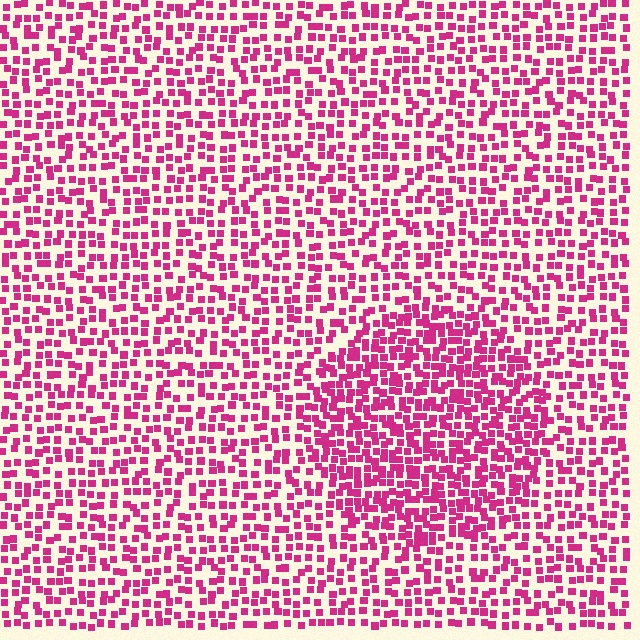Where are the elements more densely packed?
The elements are more densely packed inside the circle boundary.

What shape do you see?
I see a circle.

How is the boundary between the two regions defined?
The boundary is defined by a change in element density (approximately 1.7x ratio). All elements are the same color, size, and shape.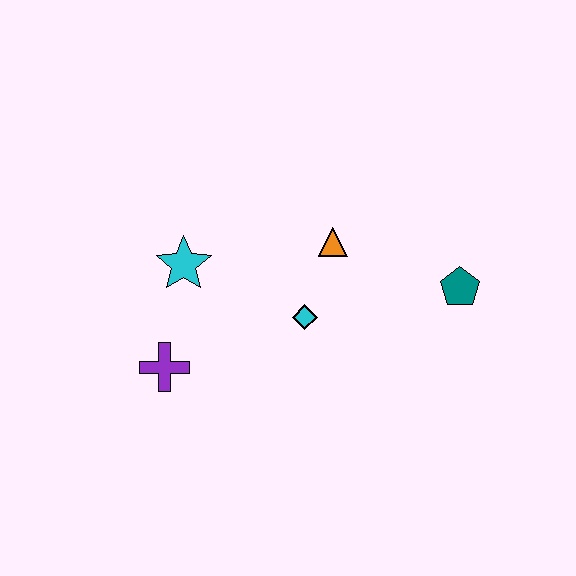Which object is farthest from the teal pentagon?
The purple cross is farthest from the teal pentagon.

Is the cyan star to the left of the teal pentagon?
Yes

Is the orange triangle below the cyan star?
No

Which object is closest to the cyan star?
The purple cross is closest to the cyan star.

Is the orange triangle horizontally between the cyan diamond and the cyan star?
No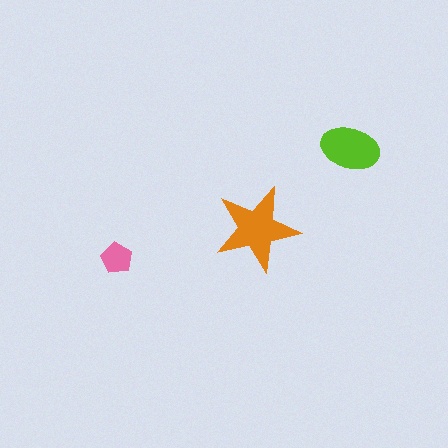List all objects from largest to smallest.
The orange star, the lime ellipse, the pink pentagon.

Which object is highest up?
The lime ellipse is topmost.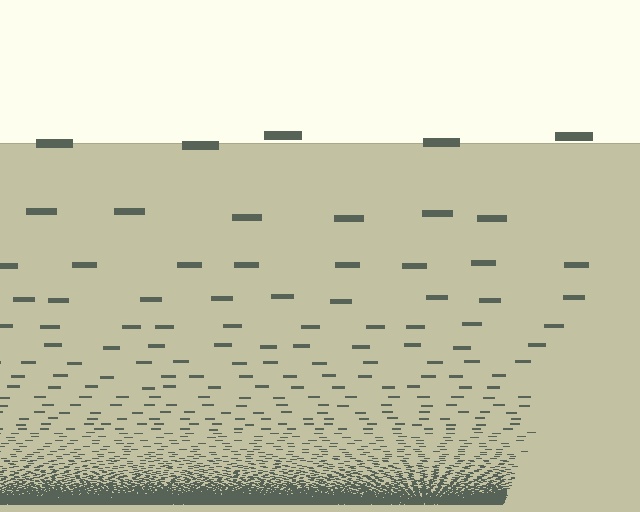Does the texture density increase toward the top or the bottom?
Density increases toward the bottom.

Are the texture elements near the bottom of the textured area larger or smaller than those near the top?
Smaller. The gradient is inverted — elements near the bottom are smaller and denser.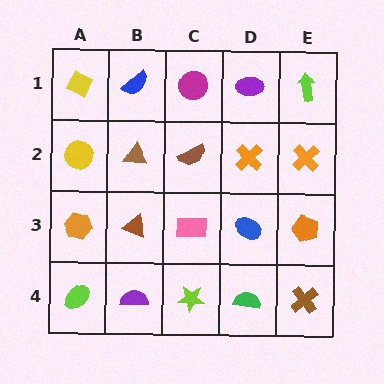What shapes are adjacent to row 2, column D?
A purple ellipse (row 1, column D), a blue ellipse (row 3, column D), a brown semicircle (row 2, column C), an orange cross (row 2, column E).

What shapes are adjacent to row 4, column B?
A brown triangle (row 3, column B), a lime ellipse (row 4, column A), a lime star (row 4, column C).